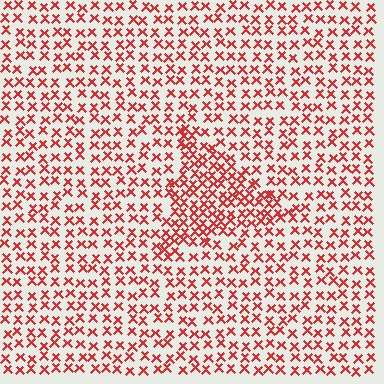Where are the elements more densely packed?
The elements are more densely packed inside the triangle boundary.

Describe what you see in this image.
The image contains small red elements arranged at two different densities. A triangle-shaped region is visible where the elements are more densely packed than the surrounding area.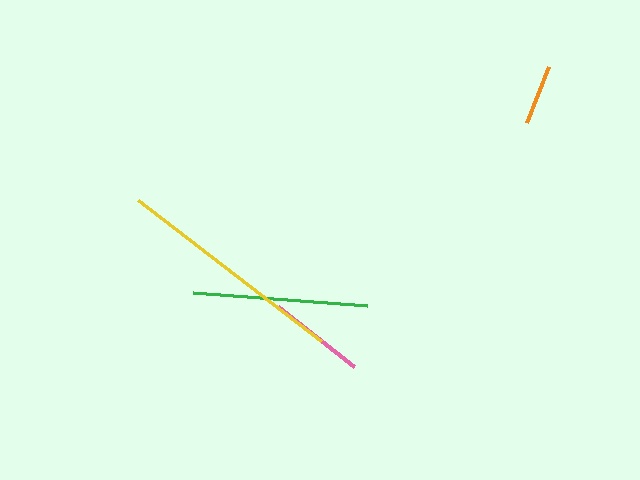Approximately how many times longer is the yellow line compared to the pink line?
The yellow line is approximately 2.4 times the length of the pink line.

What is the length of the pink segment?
The pink segment is approximately 97 pixels long.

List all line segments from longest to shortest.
From longest to shortest: yellow, green, pink, orange.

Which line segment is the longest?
The yellow line is the longest at approximately 231 pixels.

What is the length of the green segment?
The green segment is approximately 174 pixels long.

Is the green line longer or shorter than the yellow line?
The yellow line is longer than the green line.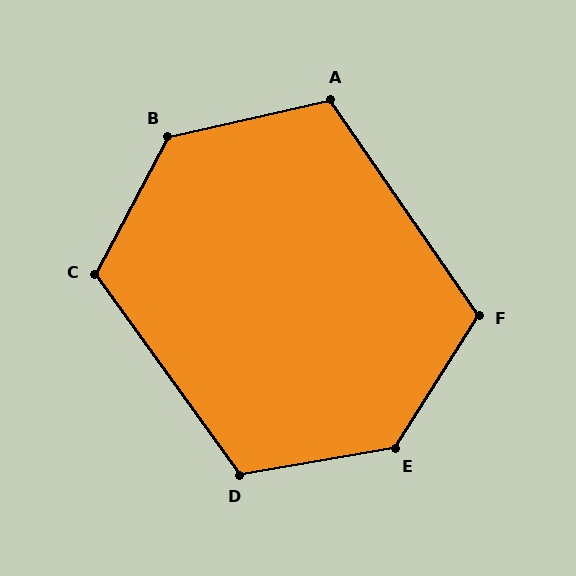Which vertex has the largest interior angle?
E, at approximately 132 degrees.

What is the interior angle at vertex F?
Approximately 113 degrees (obtuse).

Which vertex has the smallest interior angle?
A, at approximately 112 degrees.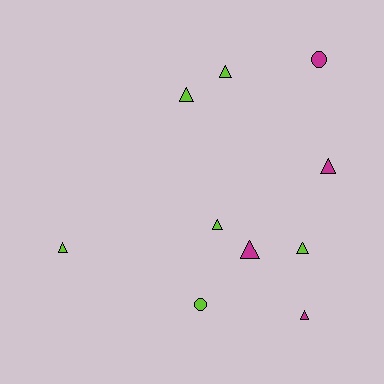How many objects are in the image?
There are 10 objects.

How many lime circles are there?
There is 1 lime circle.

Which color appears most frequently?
Lime, with 6 objects.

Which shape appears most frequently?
Triangle, with 8 objects.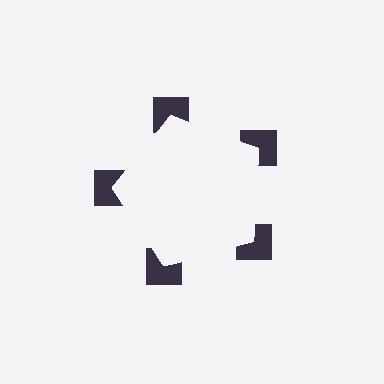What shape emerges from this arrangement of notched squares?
An illusory pentagon — its edges are inferred from the aligned wedge cuts in the notched squares, not physically drawn.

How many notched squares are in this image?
There are 5 — one at each vertex of the illusory pentagon.